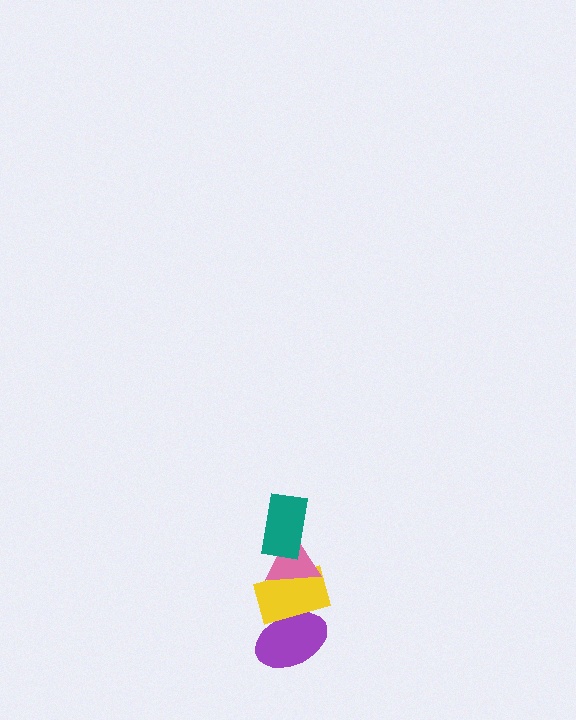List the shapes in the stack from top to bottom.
From top to bottom: the teal rectangle, the pink triangle, the yellow rectangle, the purple ellipse.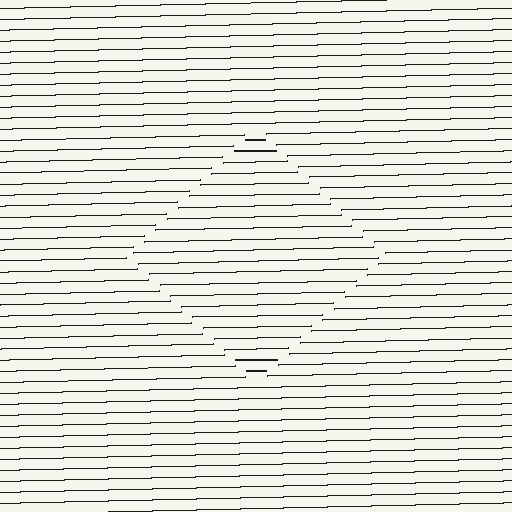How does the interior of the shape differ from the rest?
The interior of the shape contains the same grating, shifted by half a period — the contour is defined by the phase discontinuity where line-ends from the inner and outer gratings abut.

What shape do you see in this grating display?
An illusory square. The interior of the shape contains the same grating, shifted by half a period — the contour is defined by the phase discontinuity where line-ends from the inner and outer gratings abut.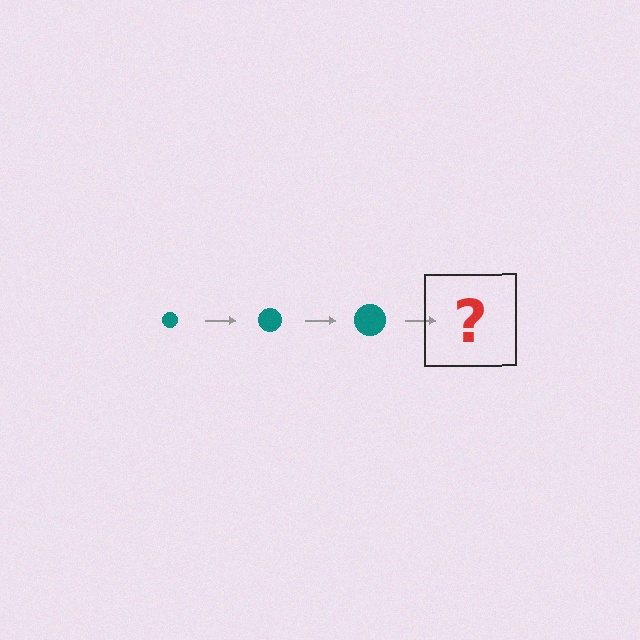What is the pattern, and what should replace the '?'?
The pattern is that the circle gets progressively larger each step. The '?' should be a teal circle, larger than the previous one.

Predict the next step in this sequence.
The next step is a teal circle, larger than the previous one.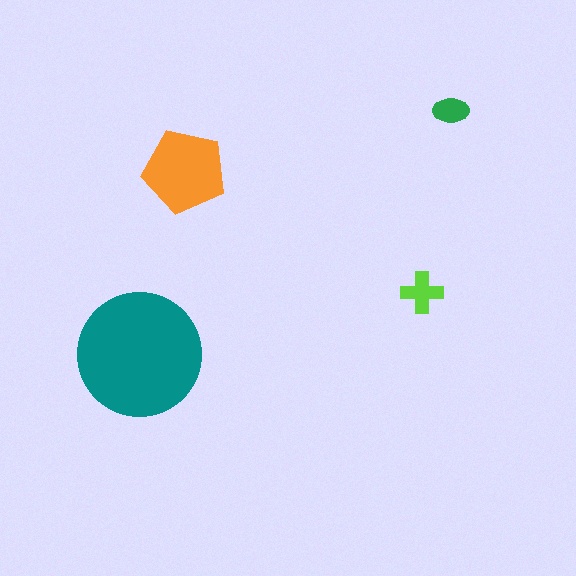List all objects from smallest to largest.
The green ellipse, the lime cross, the orange pentagon, the teal circle.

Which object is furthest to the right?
The green ellipse is rightmost.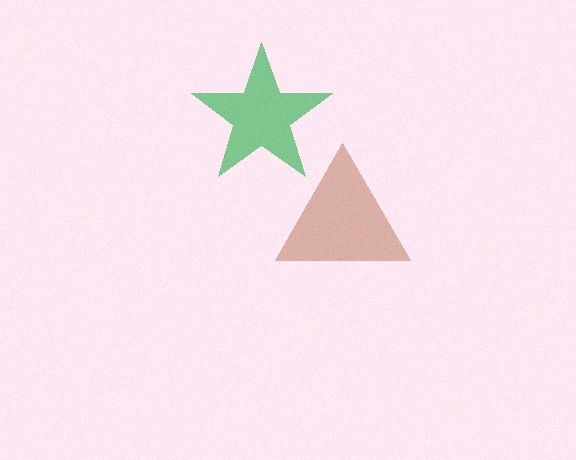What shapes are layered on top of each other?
The layered shapes are: a brown triangle, a green star.